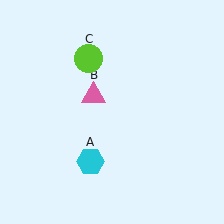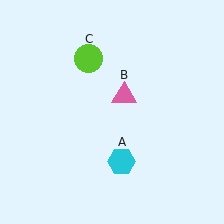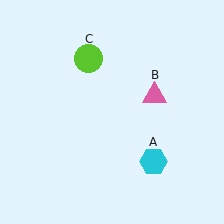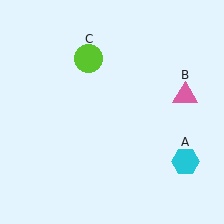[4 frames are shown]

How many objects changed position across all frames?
2 objects changed position: cyan hexagon (object A), pink triangle (object B).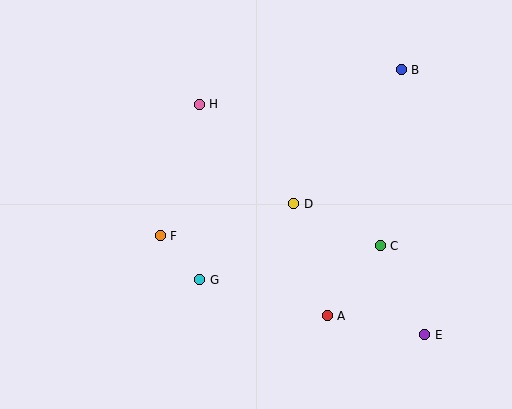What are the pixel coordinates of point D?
Point D is at (294, 204).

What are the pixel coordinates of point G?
Point G is at (200, 280).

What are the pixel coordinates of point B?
Point B is at (401, 70).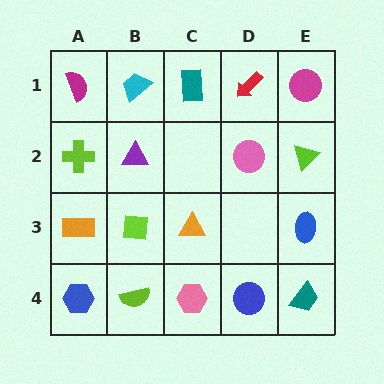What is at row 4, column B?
A lime semicircle.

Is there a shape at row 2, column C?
No, that cell is empty.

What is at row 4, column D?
A blue circle.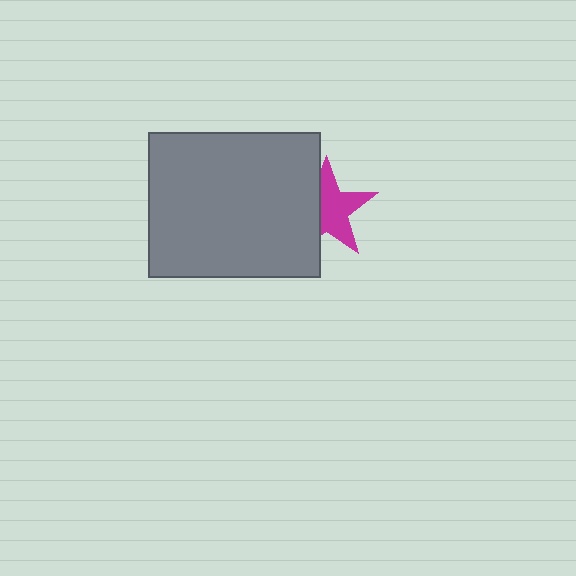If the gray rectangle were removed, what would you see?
You would see the complete magenta star.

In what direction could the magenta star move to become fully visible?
The magenta star could move right. That would shift it out from behind the gray rectangle entirely.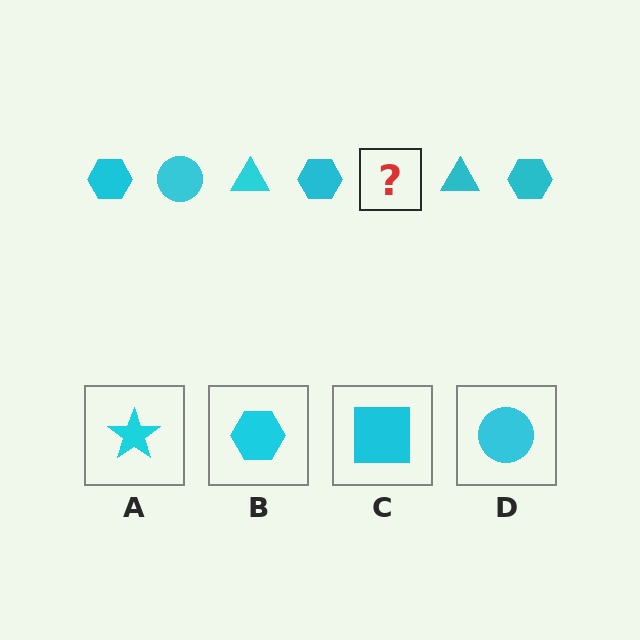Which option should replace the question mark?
Option D.